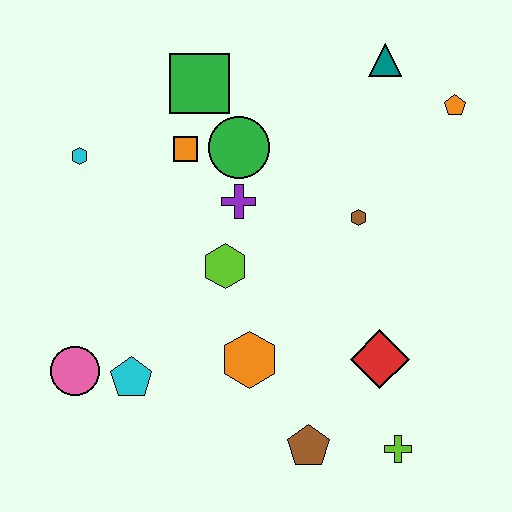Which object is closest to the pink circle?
The cyan pentagon is closest to the pink circle.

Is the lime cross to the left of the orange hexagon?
No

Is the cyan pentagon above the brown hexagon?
No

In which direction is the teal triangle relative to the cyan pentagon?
The teal triangle is above the cyan pentagon.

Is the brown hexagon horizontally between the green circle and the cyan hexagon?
No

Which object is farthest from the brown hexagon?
The pink circle is farthest from the brown hexagon.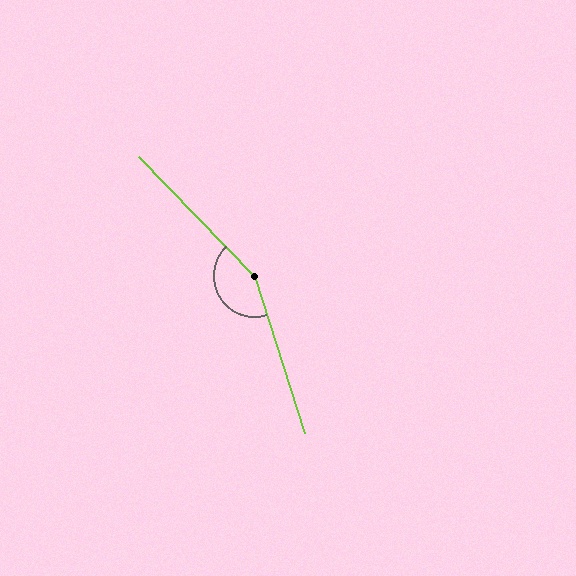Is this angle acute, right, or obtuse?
It is obtuse.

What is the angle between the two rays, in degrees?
Approximately 154 degrees.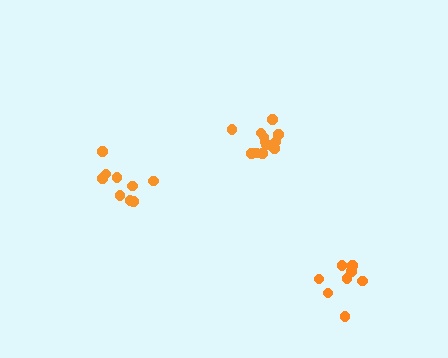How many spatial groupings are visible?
There are 3 spatial groupings.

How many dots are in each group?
Group 1: 12 dots, Group 2: 8 dots, Group 3: 9 dots (29 total).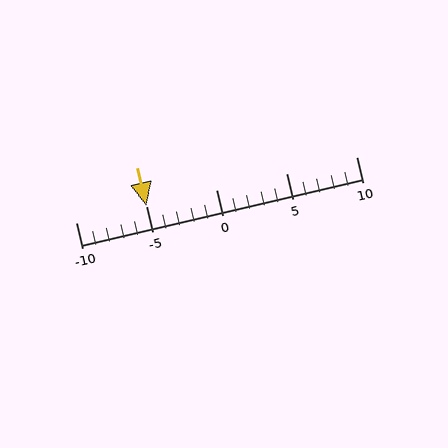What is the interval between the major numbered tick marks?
The major tick marks are spaced 5 units apart.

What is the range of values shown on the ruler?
The ruler shows values from -10 to 10.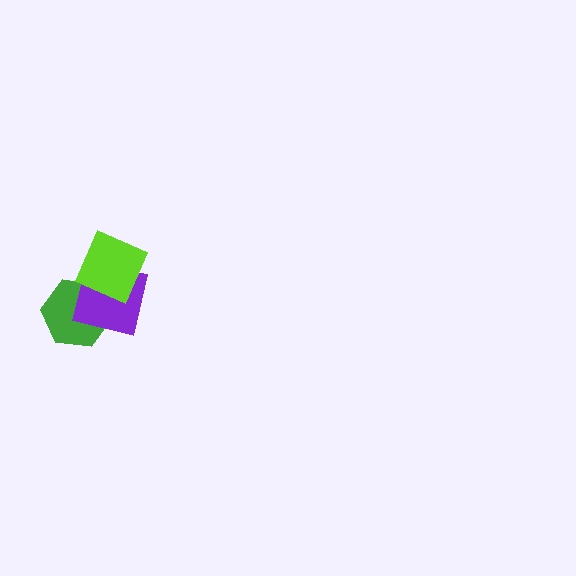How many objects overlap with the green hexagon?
2 objects overlap with the green hexagon.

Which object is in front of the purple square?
The lime diamond is in front of the purple square.